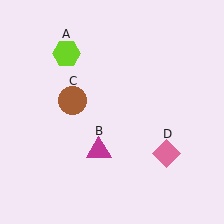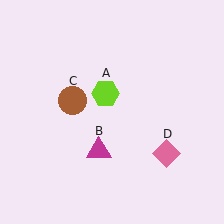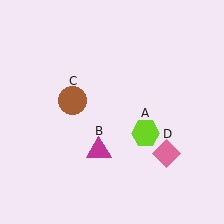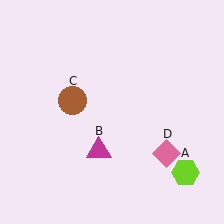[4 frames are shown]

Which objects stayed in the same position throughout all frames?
Magenta triangle (object B) and brown circle (object C) and pink diamond (object D) remained stationary.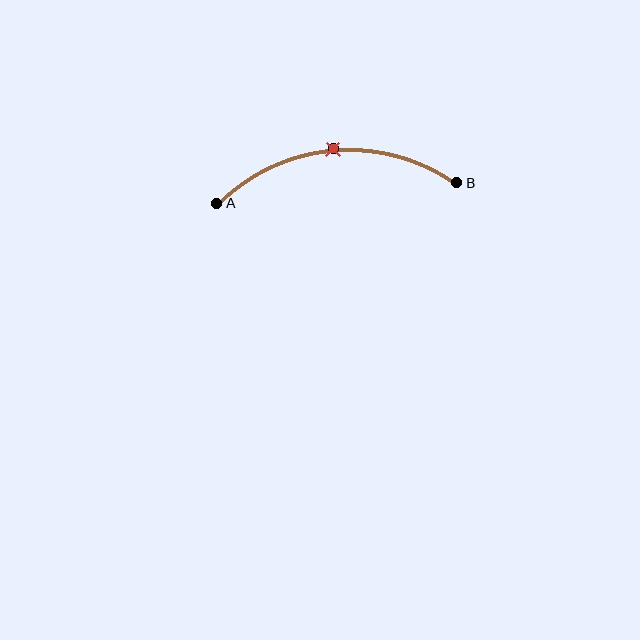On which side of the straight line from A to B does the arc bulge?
The arc bulges above the straight line connecting A and B.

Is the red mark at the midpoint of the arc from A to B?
Yes. The red mark lies on the arc at equal arc-length from both A and B — it is the arc midpoint.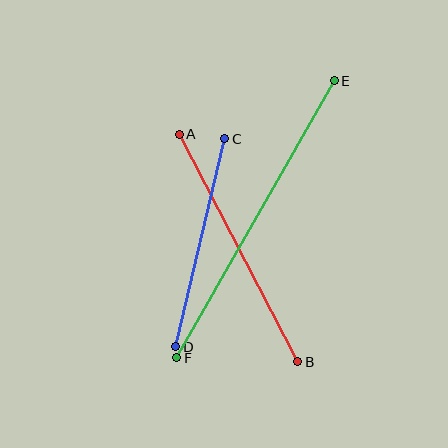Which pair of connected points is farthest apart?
Points E and F are farthest apart.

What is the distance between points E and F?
The distance is approximately 319 pixels.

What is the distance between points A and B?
The distance is approximately 257 pixels.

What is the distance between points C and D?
The distance is approximately 214 pixels.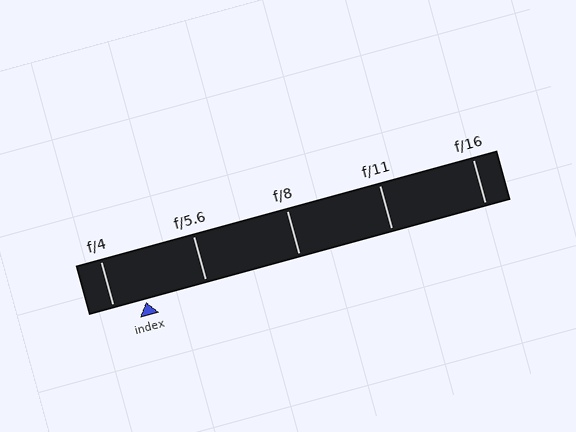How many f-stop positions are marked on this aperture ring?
There are 5 f-stop positions marked.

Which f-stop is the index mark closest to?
The index mark is closest to f/4.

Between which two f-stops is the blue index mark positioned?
The index mark is between f/4 and f/5.6.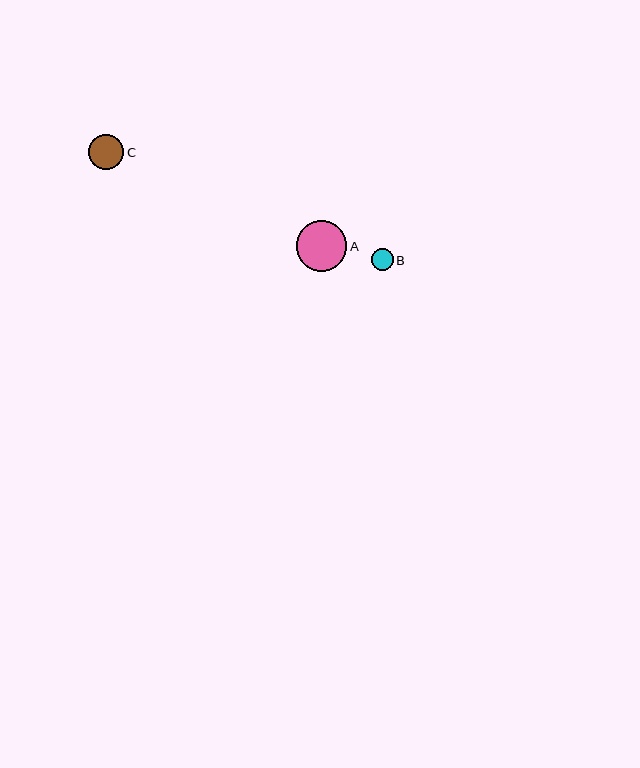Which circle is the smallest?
Circle B is the smallest with a size of approximately 21 pixels.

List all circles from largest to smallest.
From largest to smallest: A, C, B.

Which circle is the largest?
Circle A is the largest with a size of approximately 50 pixels.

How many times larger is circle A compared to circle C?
Circle A is approximately 1.4 times the size of circle C.